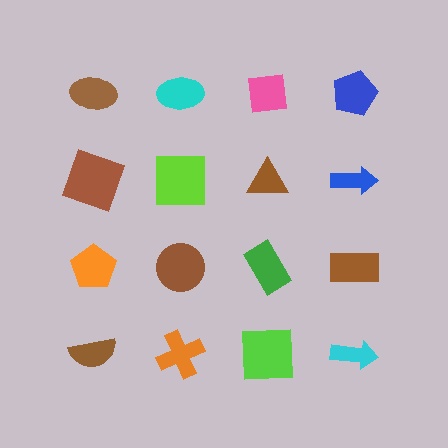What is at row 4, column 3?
A lime square.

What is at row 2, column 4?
A blue arrow.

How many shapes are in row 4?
4 shapes.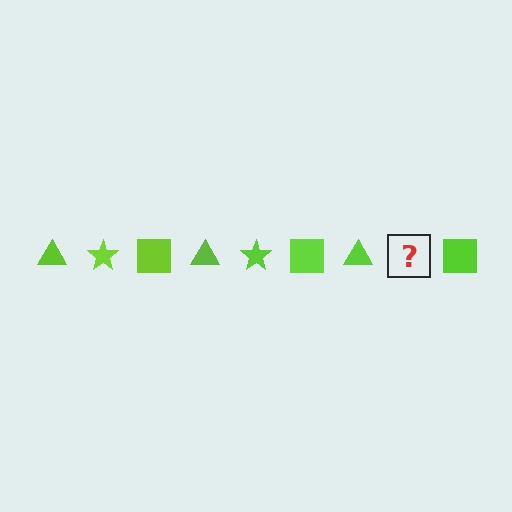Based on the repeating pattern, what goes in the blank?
The blank should be a lime star.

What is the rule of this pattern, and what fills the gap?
The rule is that the pattern cycles through triangle, star, square shapes in lime. The gap should be filled with a lime star.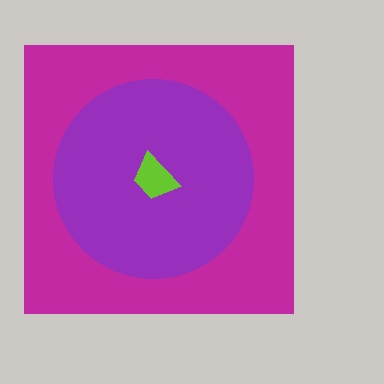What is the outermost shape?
The magenta square.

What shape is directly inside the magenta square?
The purple circle.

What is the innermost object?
The lime trapezoid.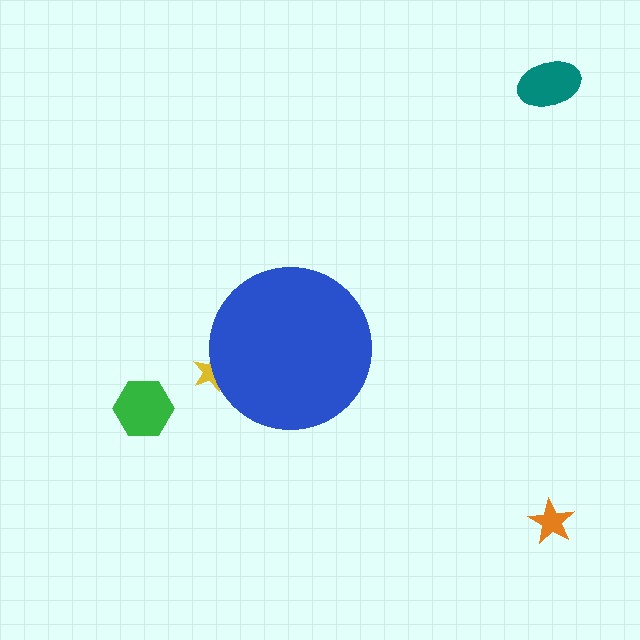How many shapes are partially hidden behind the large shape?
1 shape is partially hidden.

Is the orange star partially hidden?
No, the orange star is fully visible.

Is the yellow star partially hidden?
Yes, the yellow star is partially hidden behind the blue circle.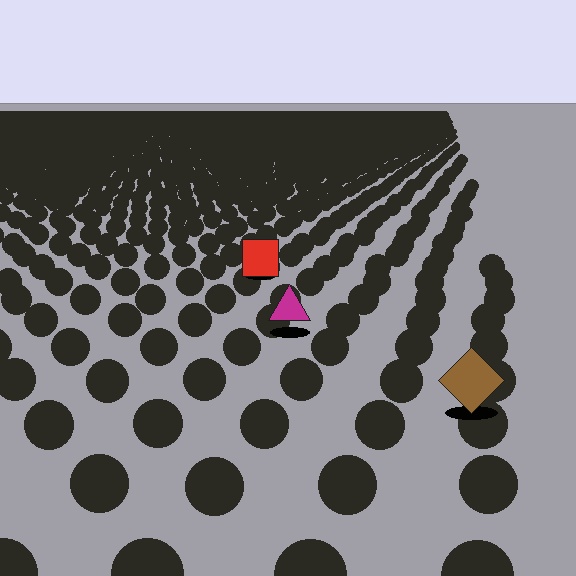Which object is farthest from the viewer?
The red square is farthest from the viewer. It appears smaller and the ground texture around it is denser.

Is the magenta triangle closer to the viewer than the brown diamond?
No. The brown diamond is closer — you can tell from the texture gradient: the ground texture is coarser near it.